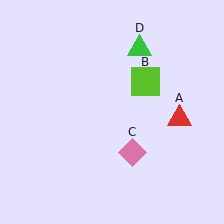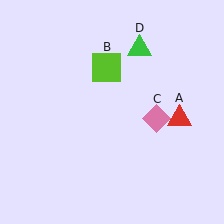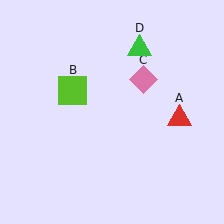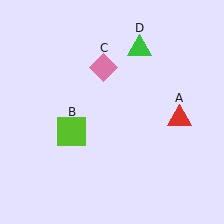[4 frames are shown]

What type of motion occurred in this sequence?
The lime square (object B), pink diamond (object C) rotated counterclockwise around the center of the scene.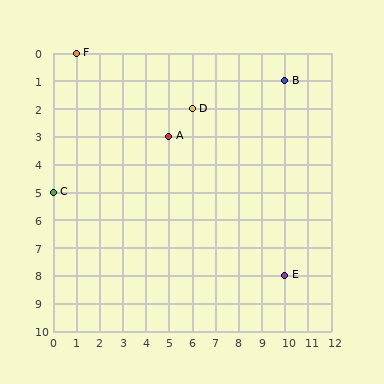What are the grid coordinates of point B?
Point B is at grid coordinates (10, 1).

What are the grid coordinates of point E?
Point E is at grid coordinates (10, 8).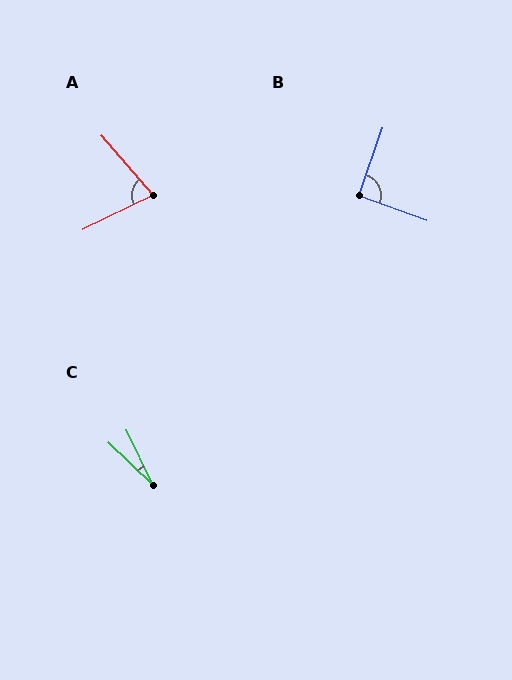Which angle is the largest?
B, at approximately 91 degrees.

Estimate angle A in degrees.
Approximately 75 degrees.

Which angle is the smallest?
C, at approximately 20 degrees.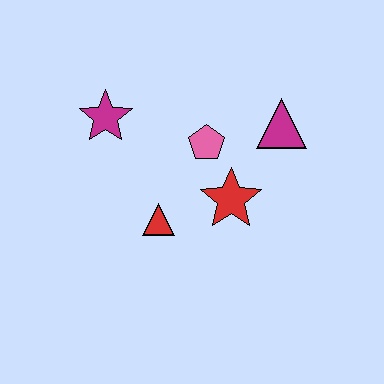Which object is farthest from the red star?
The magenta star is farthest from the red star.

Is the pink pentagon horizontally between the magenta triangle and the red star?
No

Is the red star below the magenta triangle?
Yes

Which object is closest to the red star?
The pink pentagon is closest to the red star.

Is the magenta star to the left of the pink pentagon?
Yes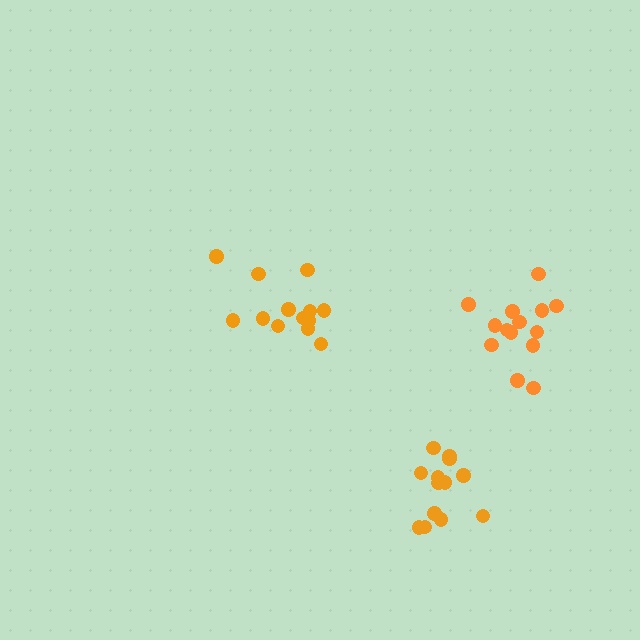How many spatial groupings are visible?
There are 3 spatial groupings.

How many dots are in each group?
Group 1: 14 dots, Group 2: 13 dots, Group 3: 13 dots (40 total).